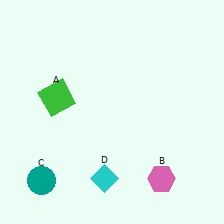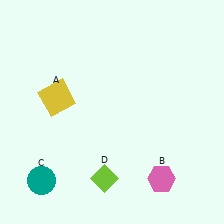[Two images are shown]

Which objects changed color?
A changed from green to yellow. D changed from cyan to lime.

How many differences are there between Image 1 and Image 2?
There are 2 differences between the two images.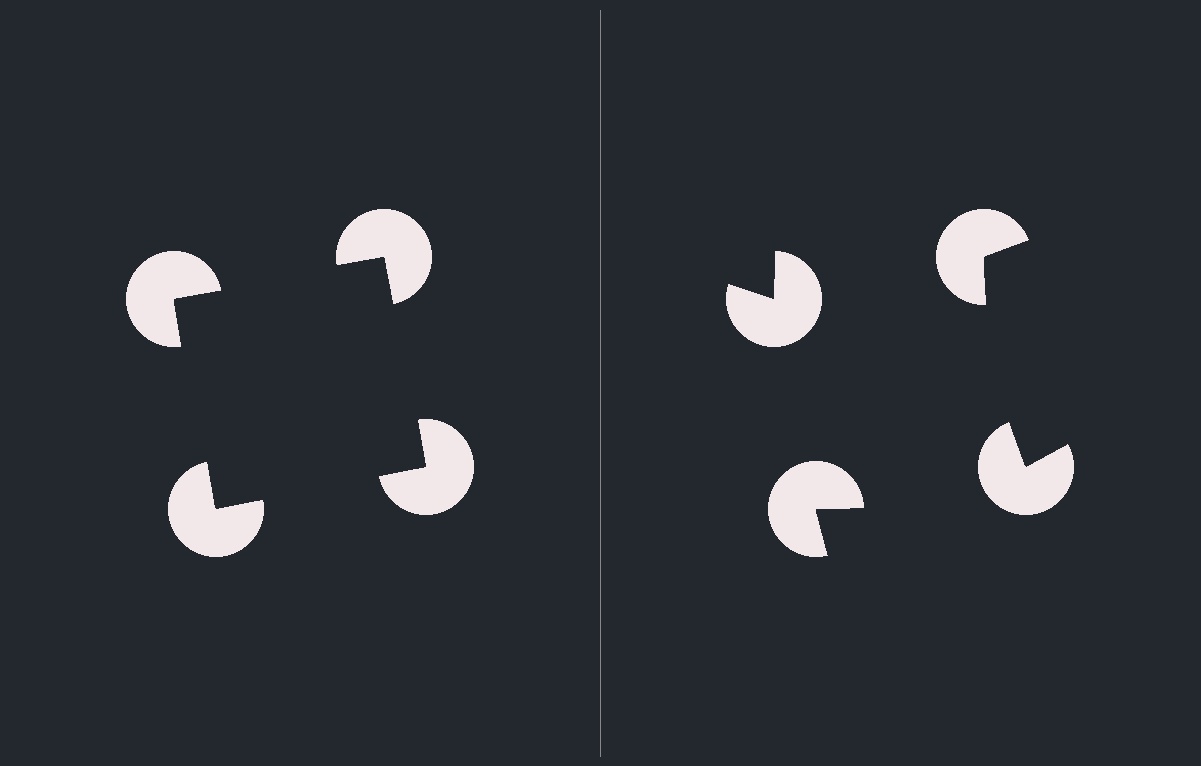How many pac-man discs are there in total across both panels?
8 — 4 on each side.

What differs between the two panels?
The pac-man discs are positioned identically on both sides; only the wedge orientations differ. On the left they align to a square; on the right they are misaligned.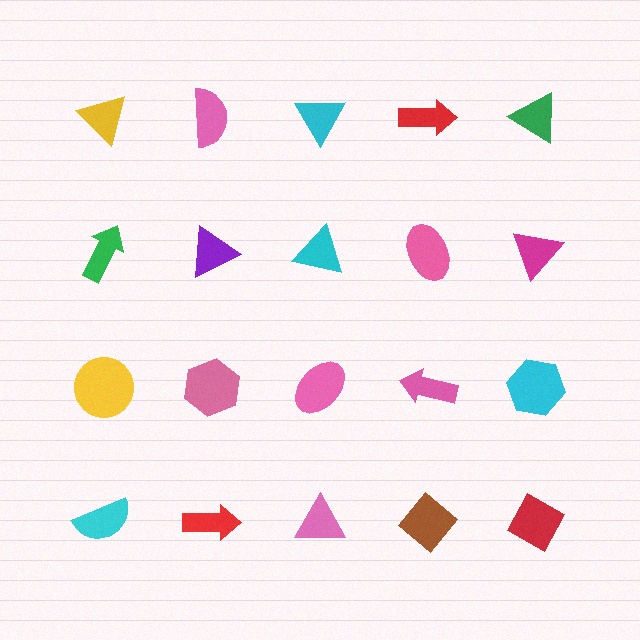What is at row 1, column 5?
A green triangle.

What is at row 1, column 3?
A cyan triangle.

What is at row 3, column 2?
A pink hexagon.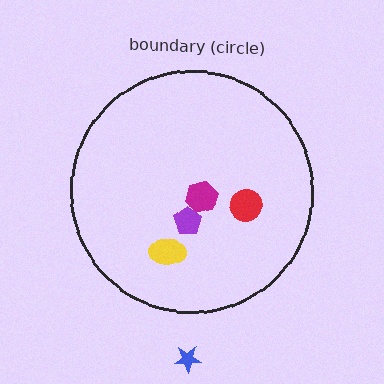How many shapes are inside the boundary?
4 inside, 1 outside.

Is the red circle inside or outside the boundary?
Inside.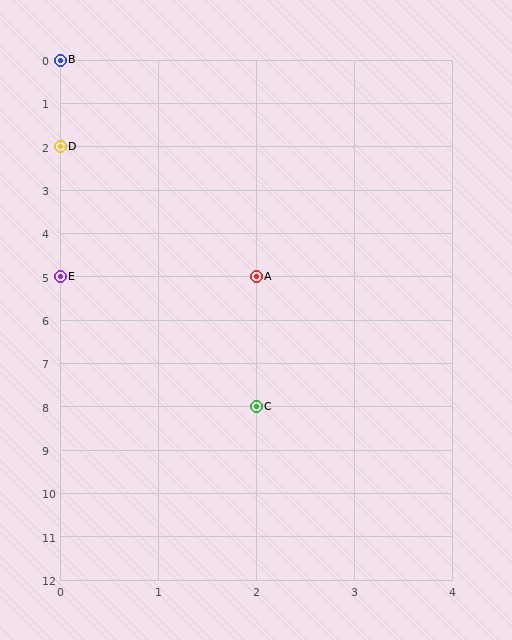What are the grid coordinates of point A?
Point A is at grid coordinates (2, 5).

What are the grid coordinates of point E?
Point E is at grid coordinates (0, 5).